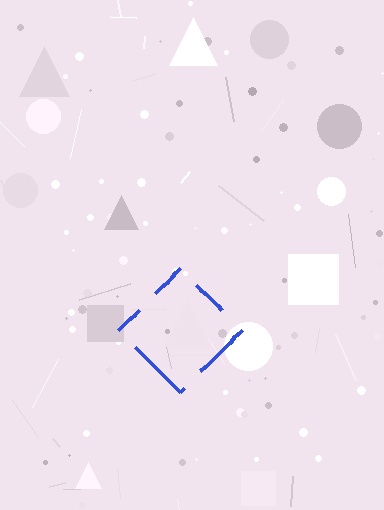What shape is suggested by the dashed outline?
The dashed outline suggests a diamond.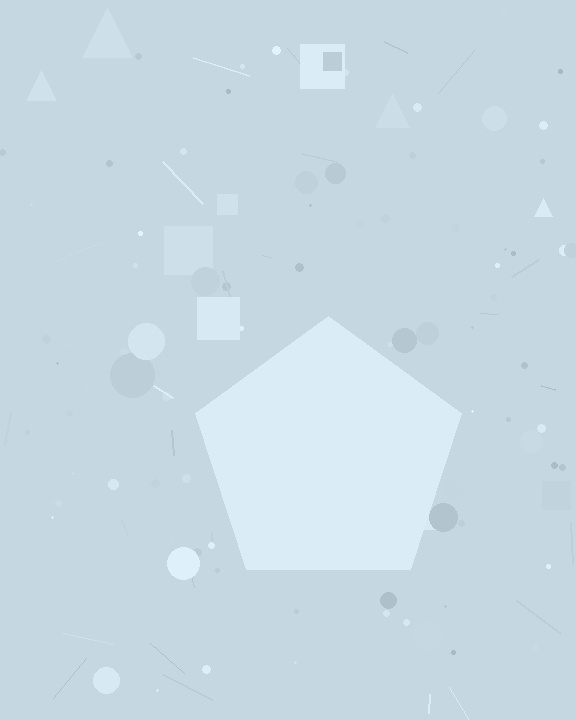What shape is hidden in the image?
A pentagon is hidden in the image.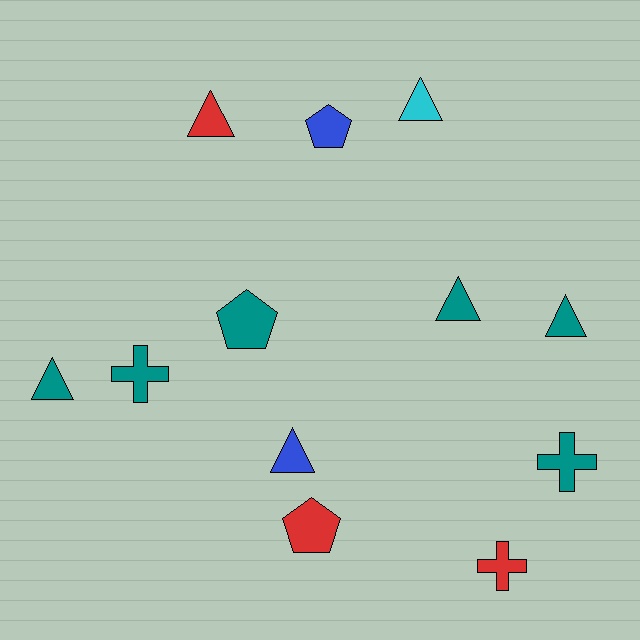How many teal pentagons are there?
There is 1 teal pentagon.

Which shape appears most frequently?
Triangle, with 6 objects.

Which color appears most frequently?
Teal, with 6 objects.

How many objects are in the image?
There are 12 objects.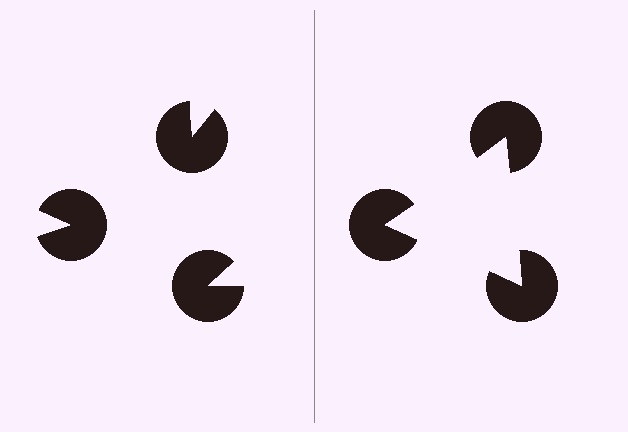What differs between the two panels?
The pac-man discs are positioned identically on both sides; only the wedge orientations differ. On the right they align to a triangle; on the left they are misaligned.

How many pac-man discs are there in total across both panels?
6 — 3 on each side.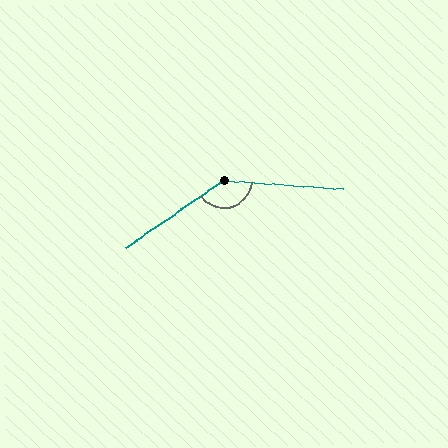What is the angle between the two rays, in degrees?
Approximately 142 degrees.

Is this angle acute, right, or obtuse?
It is obtuse.